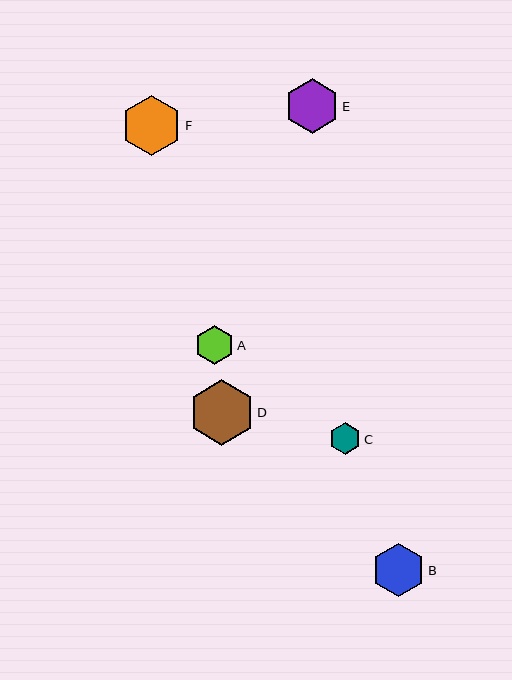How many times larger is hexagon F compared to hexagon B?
Hexagon F is approximately 1.1 times the size of hexagon B.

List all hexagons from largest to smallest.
From largest to smallest: D, F, E, B, A, C.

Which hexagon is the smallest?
Hexagon C is the smallest with a size of approximately 31 pixels.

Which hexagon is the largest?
Hexagon D is the largest with a size of approximately 65 pixels.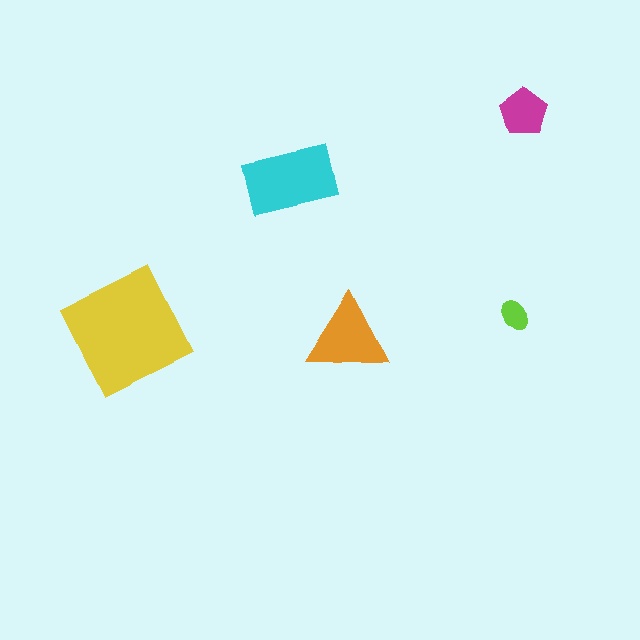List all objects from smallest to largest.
The lime ellipse, the magenta pentagon, the orange triangle, the cyan rectangle, the yellow square.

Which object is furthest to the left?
The yellow square is leftmost.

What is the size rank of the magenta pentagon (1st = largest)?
4th.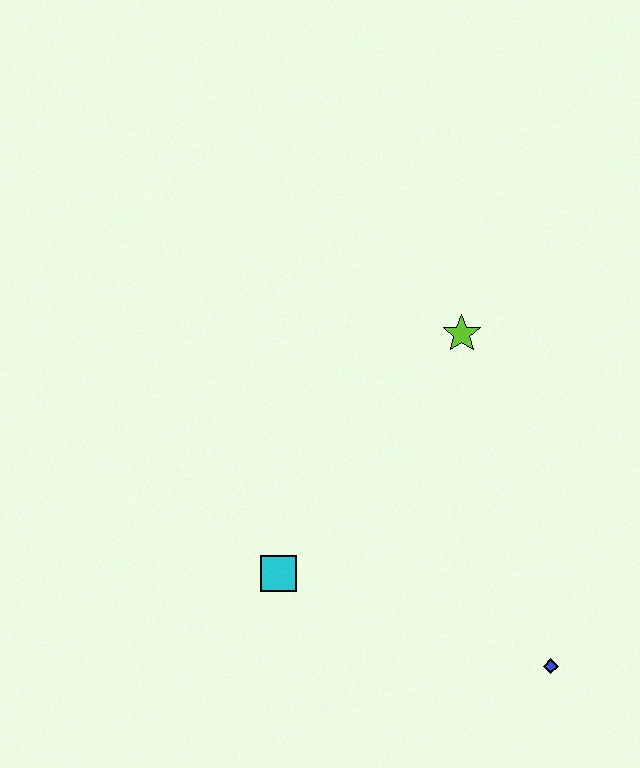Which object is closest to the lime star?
The cyan square is closest to the lime star.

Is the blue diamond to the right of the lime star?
Yes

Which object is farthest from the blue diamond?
The lime star is farthest from the blue diamond.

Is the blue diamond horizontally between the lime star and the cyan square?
No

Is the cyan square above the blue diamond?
Yes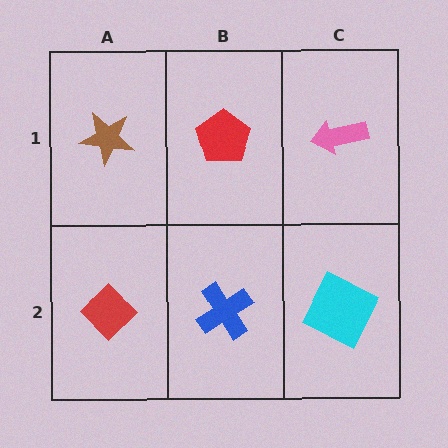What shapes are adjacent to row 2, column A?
A brown star (row 1, column A), a blue cross (row 2, column B).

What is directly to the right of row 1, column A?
A red pentagon.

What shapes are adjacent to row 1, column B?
A blue cross (row 2, column B), a brown star (row 1, column A), a pink arrow (row 1, column C).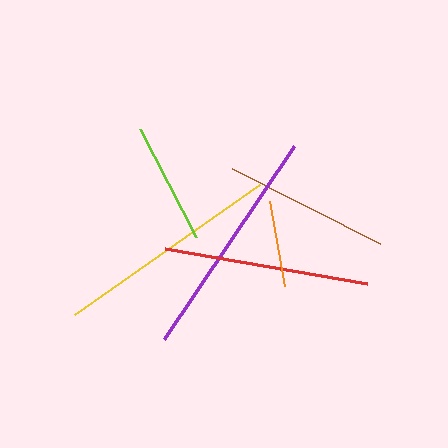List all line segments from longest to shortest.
From longest to shortest: purple, yellow, red, brown, lime, orange.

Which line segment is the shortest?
The orange line is the shortest at approximately 86 pixels.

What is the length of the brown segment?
The brown segment is approximately 166 pixels long.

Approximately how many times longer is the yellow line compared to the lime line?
The yellow line is approximately 1.9 times the length of the lime line.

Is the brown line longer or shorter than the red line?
The red line is longer than the brown line.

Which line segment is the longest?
The purple line is the longest at approximately 233 pixels.